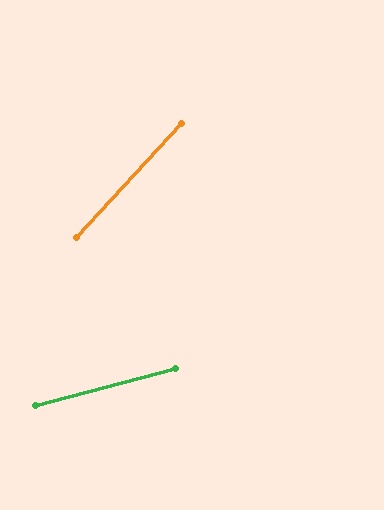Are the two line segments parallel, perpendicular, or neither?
Neither parallel nor perpendicular — they differ by about 33°.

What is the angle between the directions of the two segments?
Approximately 33 degrees.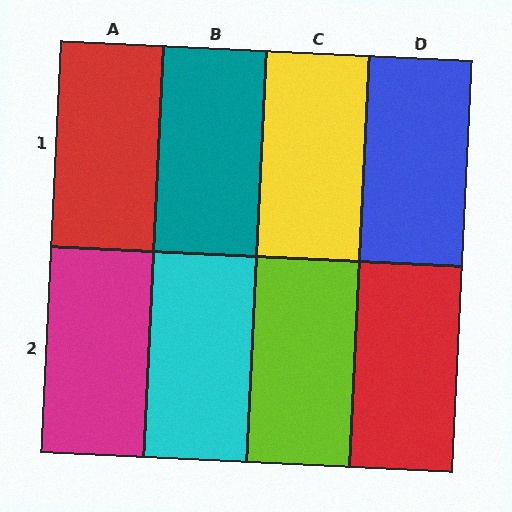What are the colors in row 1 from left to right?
Red, teal, yellow, blue.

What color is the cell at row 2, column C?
Lime.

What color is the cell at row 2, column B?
Cyan.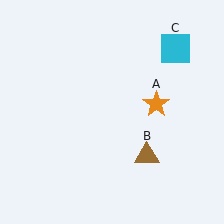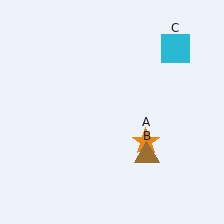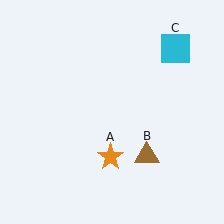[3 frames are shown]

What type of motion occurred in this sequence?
The orange star (object A) rotated clockwise around the center of the scene.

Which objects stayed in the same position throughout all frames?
Brown triangle (object B) and cyan square (object C) remained stationary.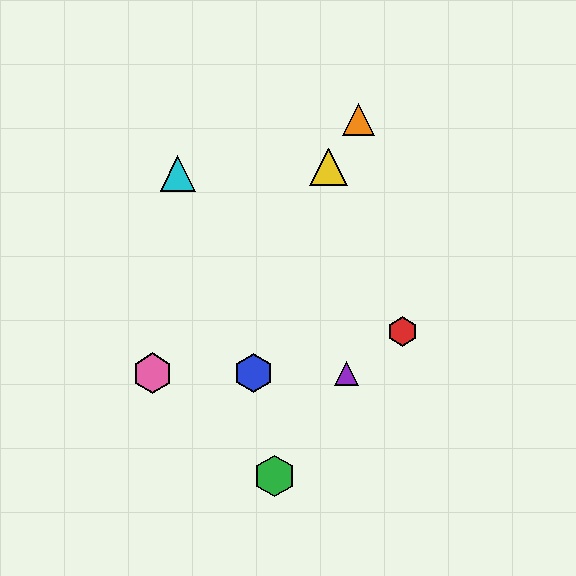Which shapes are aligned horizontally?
The blue hexagon, the purple triangle, the pink hexagon are aligned horizontally.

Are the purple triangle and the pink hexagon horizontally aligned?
Yes, both are at y≈373.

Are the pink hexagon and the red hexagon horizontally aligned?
No, the pink hexagon is at y≈373 and the red hexagon is at y≈332.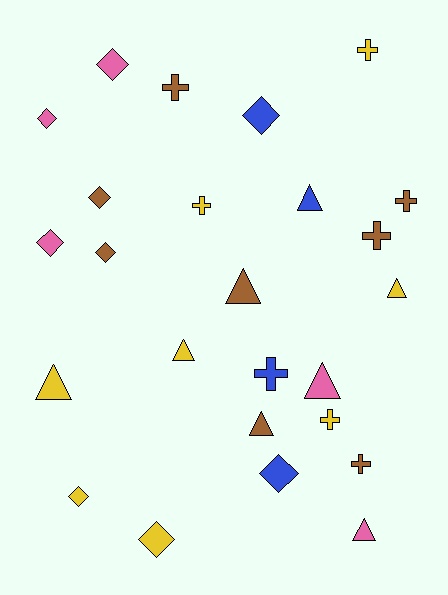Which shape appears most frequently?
Diamond, with 9 objects.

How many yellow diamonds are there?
There are 2 yellow diamonds.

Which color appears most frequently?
Yellow, with 8 objects.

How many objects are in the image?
There are 25 objects.